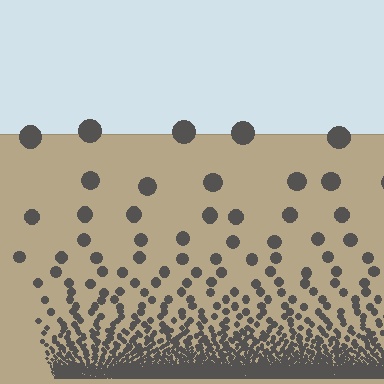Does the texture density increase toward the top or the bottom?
Density increases toward the bottom.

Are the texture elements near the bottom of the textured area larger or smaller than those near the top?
Smaller. The gradient is inverted — elements near the bottom are smaller and denser.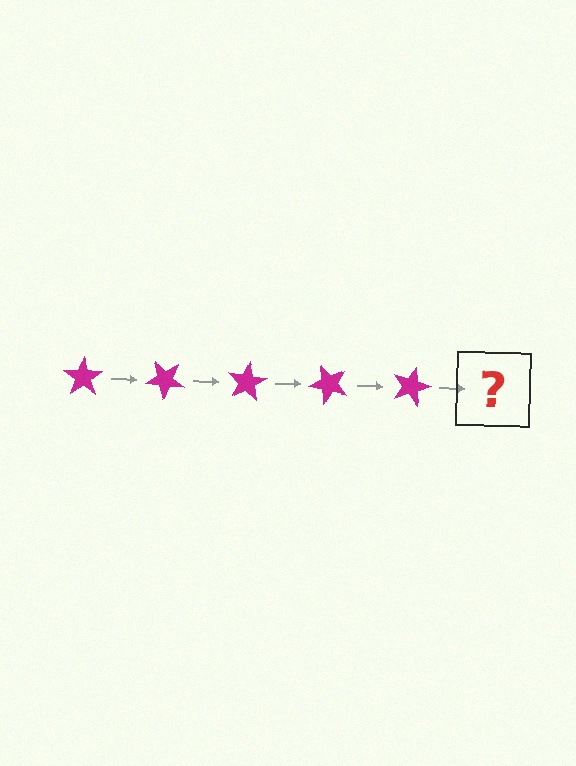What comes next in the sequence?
The next element should be a magenta star rotated 200 degrees.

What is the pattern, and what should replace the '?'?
The pattern is that the star rotates 40 degrees each step. The '?' should be a magenta star rotated 200 degrees.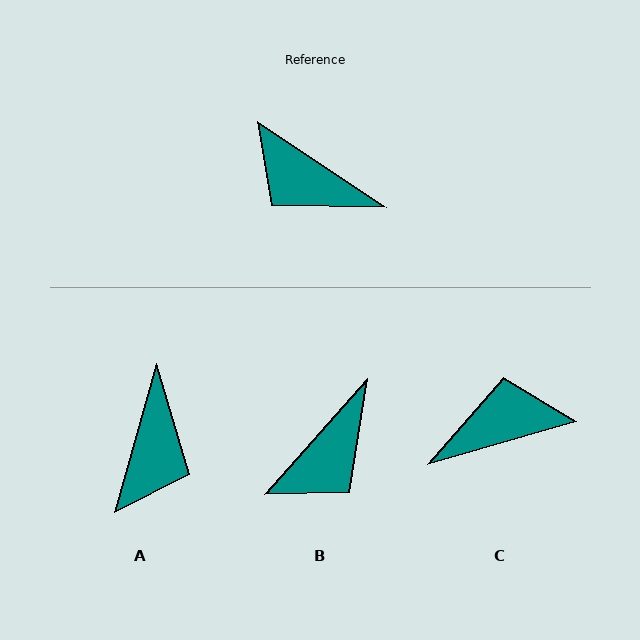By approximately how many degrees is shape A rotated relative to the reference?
Approximately 108 degrees counter-clockwise.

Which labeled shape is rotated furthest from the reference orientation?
C, about 130 degrees away.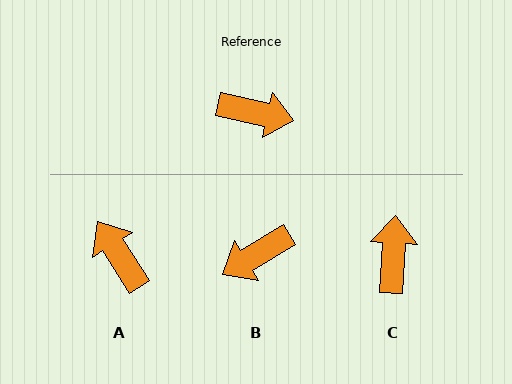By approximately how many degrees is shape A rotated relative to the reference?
Approximately 135 degrees counter-clockwise.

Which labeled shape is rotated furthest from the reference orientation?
B, about 136 degrees away.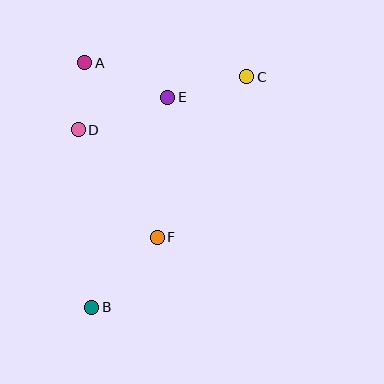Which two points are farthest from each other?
Points B and C are farthest from each other.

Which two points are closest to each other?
Points A and D are closest to each other.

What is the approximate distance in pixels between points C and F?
The distance between C and F is approximately 184 pixels.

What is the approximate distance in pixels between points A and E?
The distance between A and E is approximately 90 pixels.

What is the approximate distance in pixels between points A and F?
The distance between A and F is approximately 189 pixels.